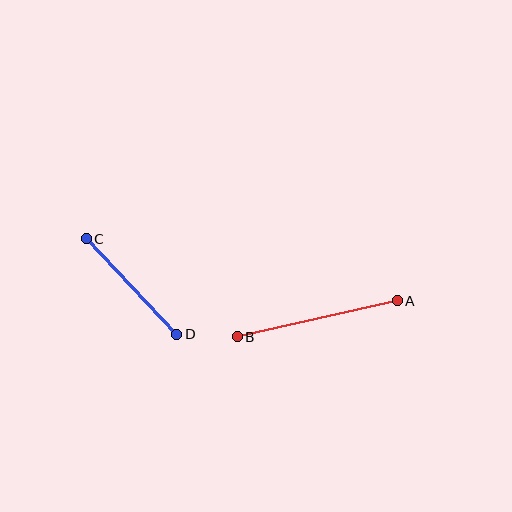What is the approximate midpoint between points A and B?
The midpoint is at approximately (317, 319) pixels.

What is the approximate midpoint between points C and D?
The midpoint is at approximately (131, 287) pixels.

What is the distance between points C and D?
The distance is approximately 132 pixels.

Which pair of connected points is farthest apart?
Points A and B are farthest apart.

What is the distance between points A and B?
The distance is approximately 164 pixels.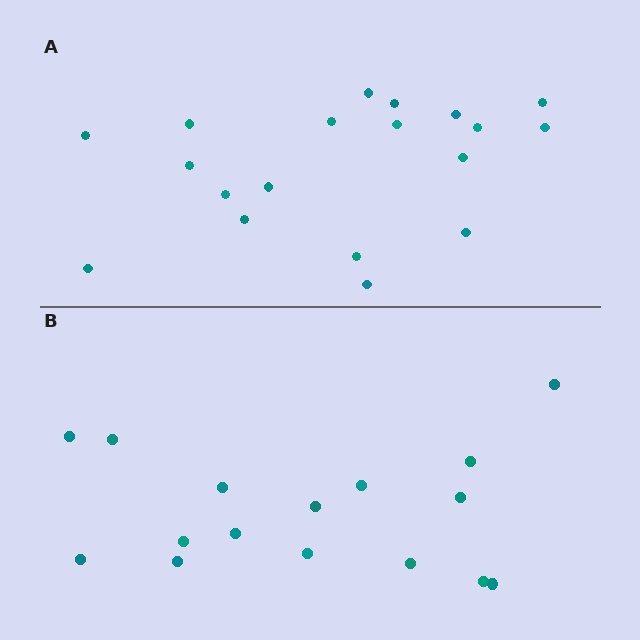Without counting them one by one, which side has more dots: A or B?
Region A (the top region) has more dots.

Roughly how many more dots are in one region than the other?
Region A has just a few more — roughly 2 or 3 more dots than region B.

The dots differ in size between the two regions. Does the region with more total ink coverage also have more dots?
No. Region B has more total ink coverage because its dots are larger, but region A actually contains more individual dots. Total area can be misleading — the number of items is what matters here.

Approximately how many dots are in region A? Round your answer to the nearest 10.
About 20 dots. (The exact count is 19, which rounds to 20.)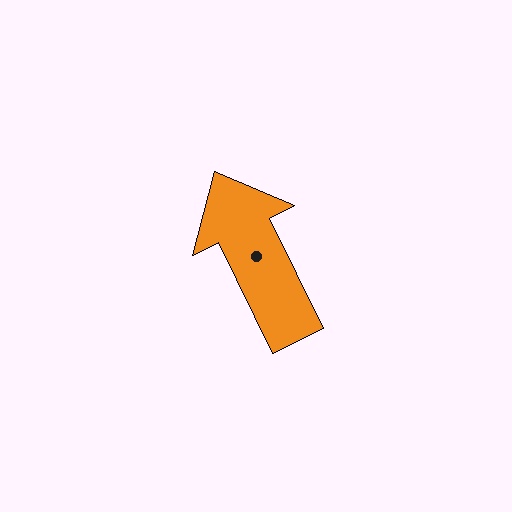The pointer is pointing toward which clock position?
Roughly 11 o'clock.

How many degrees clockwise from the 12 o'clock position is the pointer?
Approximately 334 degrees.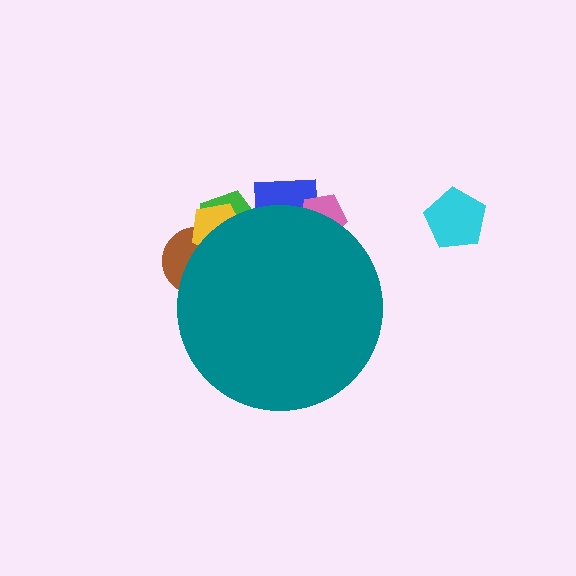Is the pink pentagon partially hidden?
Yes, the pink pentagon is partially hidden behind the teal circle.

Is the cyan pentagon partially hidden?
No, the cyan pentagon is fully visible.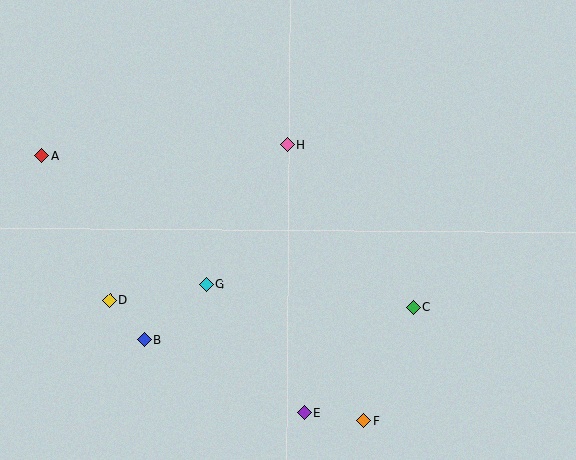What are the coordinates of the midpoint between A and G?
The midpoint between A and G is at (124, 220).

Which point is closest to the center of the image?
Point H at (287, 145) is closest to the center.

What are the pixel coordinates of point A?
Point A is at (42, 156).